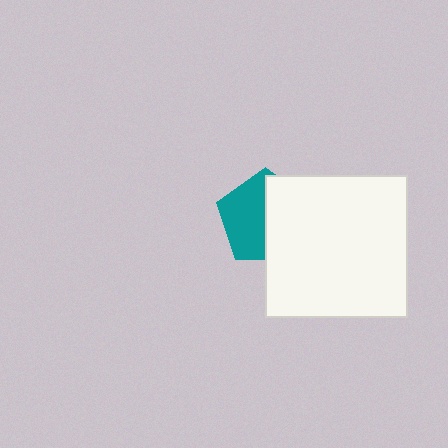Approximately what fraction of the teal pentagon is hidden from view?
Roughly 49% of the teal pentagon is hidden behind the white square.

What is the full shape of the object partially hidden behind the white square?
The partially hidden object is a teal pentagon.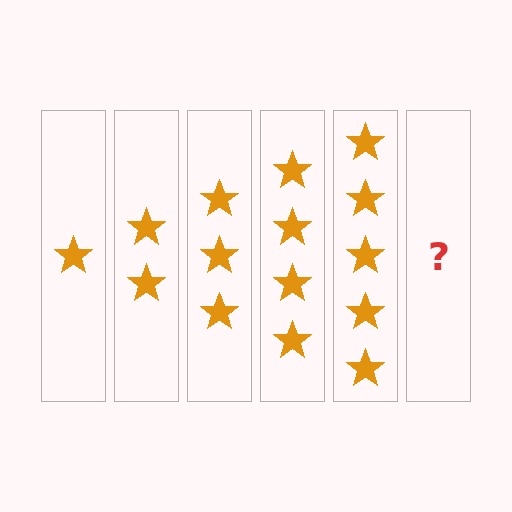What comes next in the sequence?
The next element should be 6 stars.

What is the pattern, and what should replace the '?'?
The pattern is that each step adds one more star. The '?' should be 6 stars.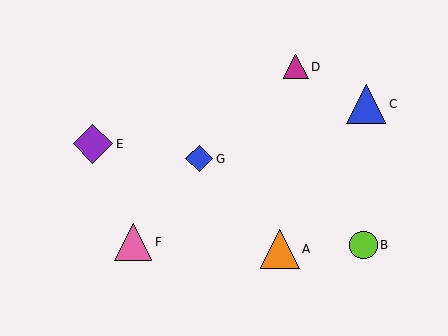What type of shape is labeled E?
Shape E is a purple diamond.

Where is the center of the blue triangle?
The center of the blue triangle is at (366, 104).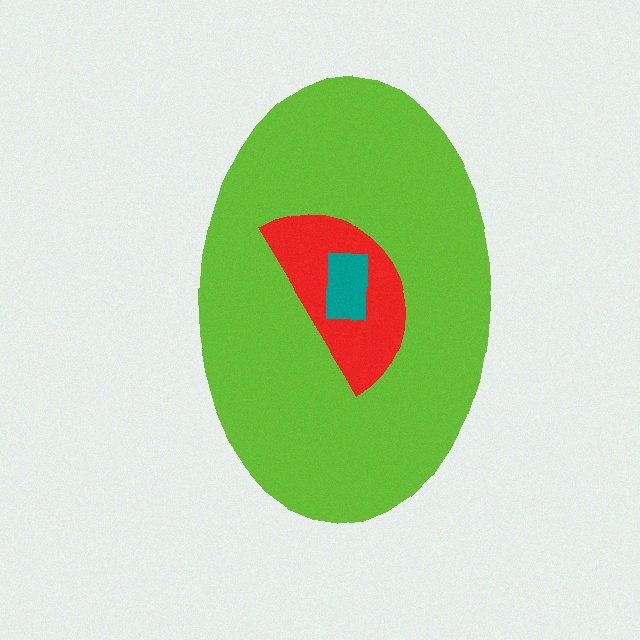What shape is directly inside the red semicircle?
The teal rectangle.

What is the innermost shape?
The teal rectangle.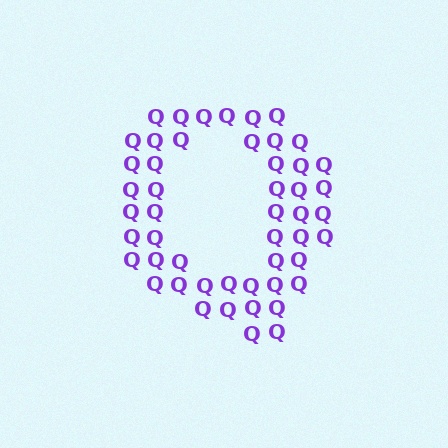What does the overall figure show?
The overall figure shows the letter Q.